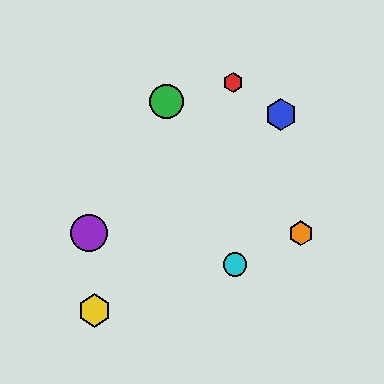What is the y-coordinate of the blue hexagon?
The blue hexagon is at y≈115.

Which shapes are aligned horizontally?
The purple circle, the orange hexagon are aligned horizontally.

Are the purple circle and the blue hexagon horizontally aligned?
No, the purple circle is at y≈233 and the blue hexagon is at y≈115.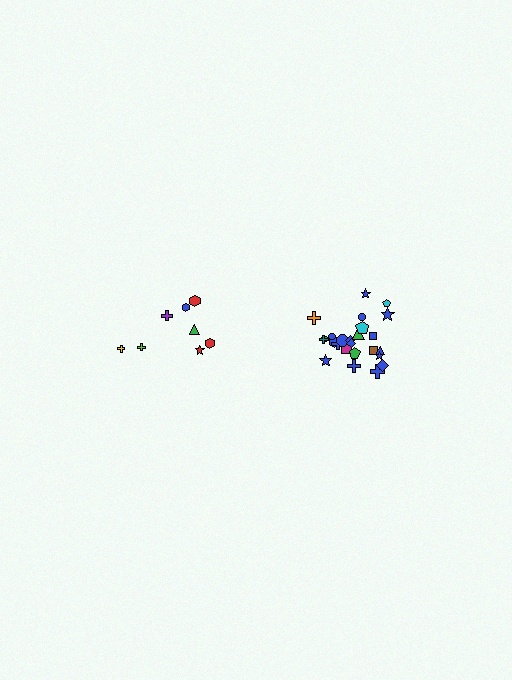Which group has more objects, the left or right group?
The right group.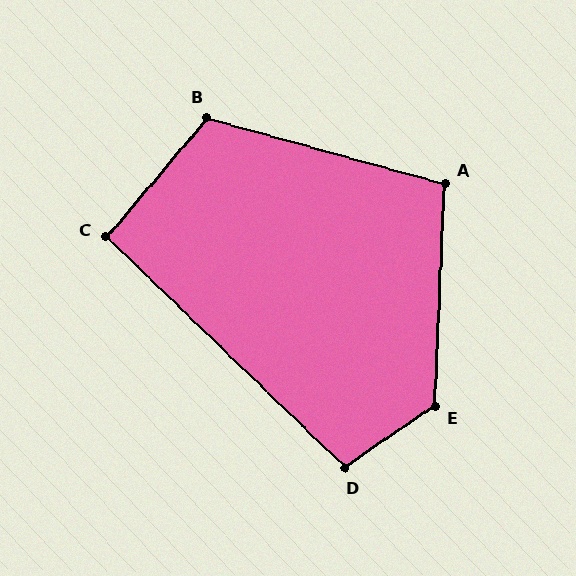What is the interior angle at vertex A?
Approximately 103 degrees (obtuse).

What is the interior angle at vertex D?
Approximately 101 degrees (obtuse).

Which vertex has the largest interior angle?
E, at approximately 127 degrees.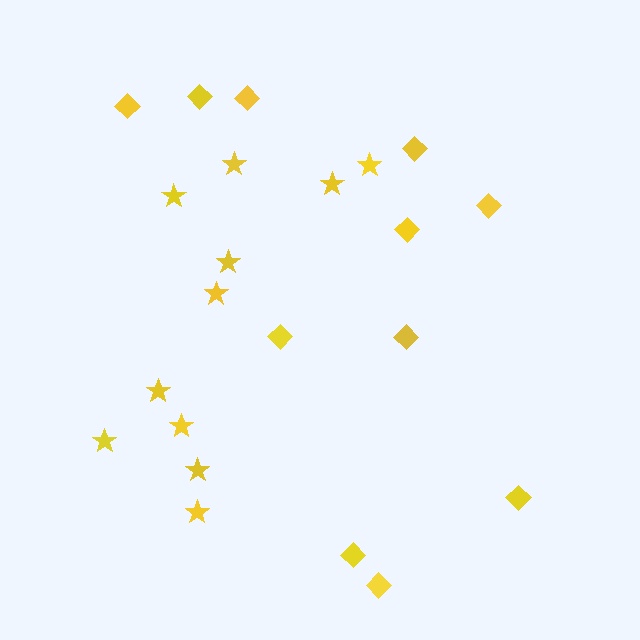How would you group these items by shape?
There are 2 groups: one group of diamonds (11) and one group of stars (11).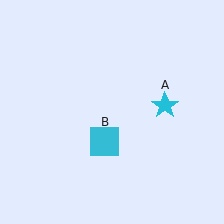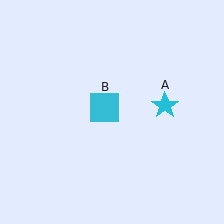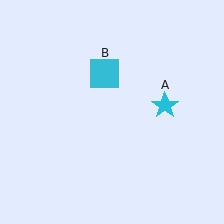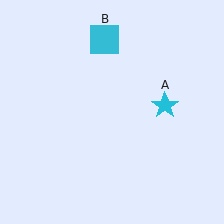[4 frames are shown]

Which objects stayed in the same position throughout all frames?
Cyan star (object A) remained stationary.